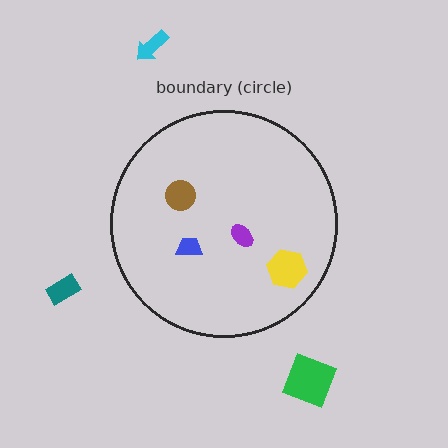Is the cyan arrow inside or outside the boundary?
Outside.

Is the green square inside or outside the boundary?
Outside.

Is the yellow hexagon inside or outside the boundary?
Inside.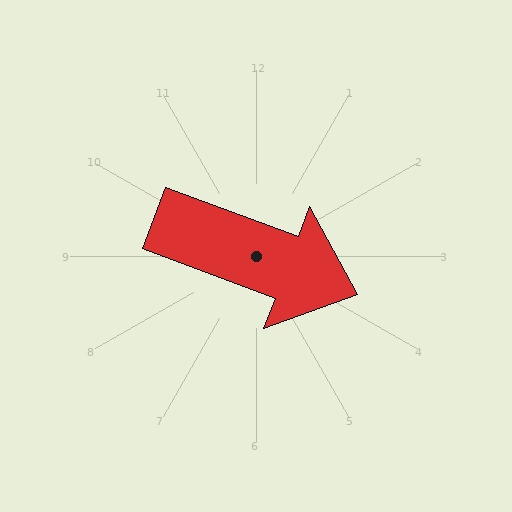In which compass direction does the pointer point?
East.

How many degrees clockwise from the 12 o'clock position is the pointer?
Approximately 111 degrees.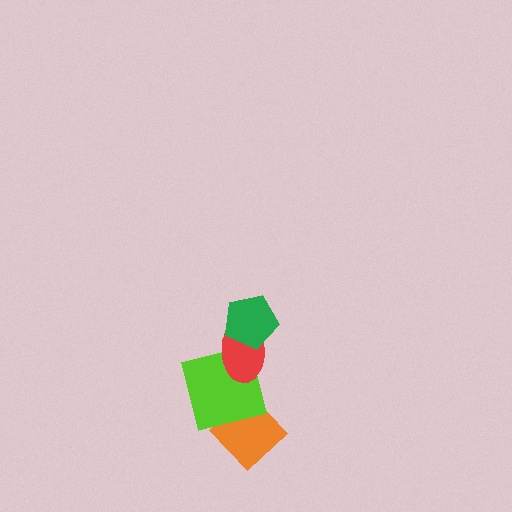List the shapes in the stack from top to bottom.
From top to bottom: the green pentagon, the red ellipse, the lime square, the orange diamond.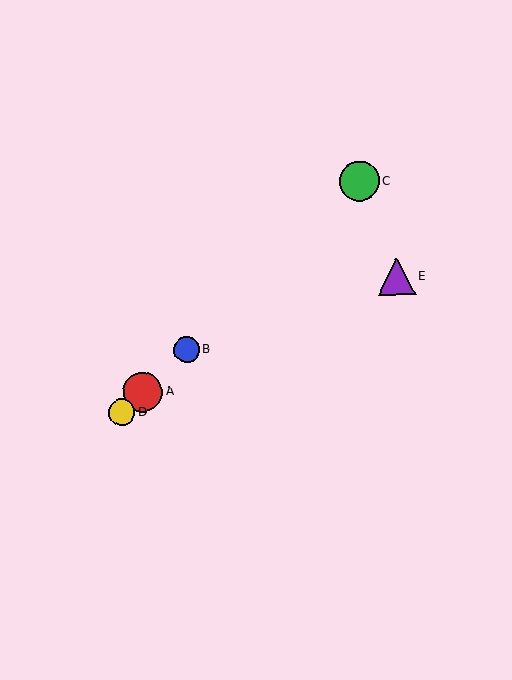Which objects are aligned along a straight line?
Objects A, B, C, D are aligned along a straight line.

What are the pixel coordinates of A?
Object A is at (143, 392).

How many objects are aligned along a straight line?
4 objects (A, B, C, D) are aligned along a straight line.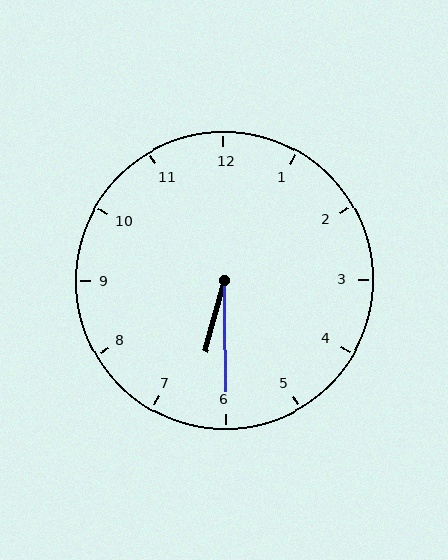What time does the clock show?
6:30.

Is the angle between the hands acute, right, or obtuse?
It is acute.